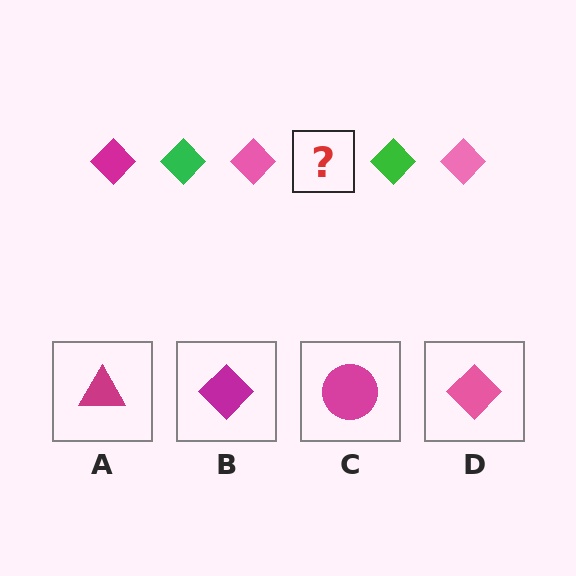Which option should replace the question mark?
Option B.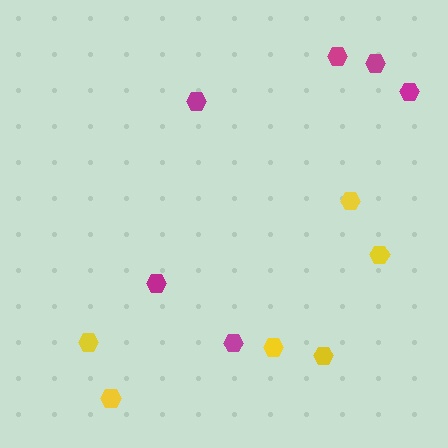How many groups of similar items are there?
There are 2 groups: one group of yellow hexagons (6) and one group of magenta hexagons (6).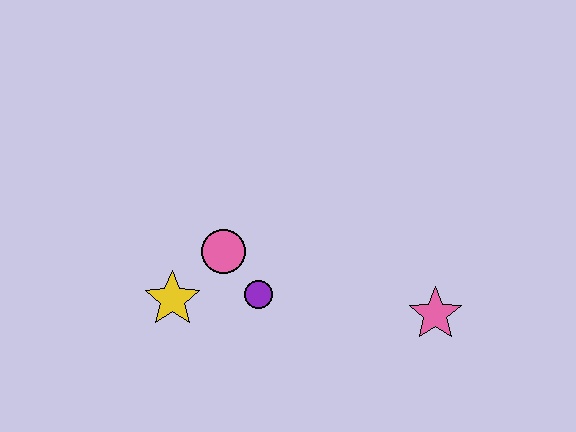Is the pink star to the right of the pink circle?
Yes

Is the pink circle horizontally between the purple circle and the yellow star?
Yes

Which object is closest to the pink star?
The purple circle is closest to the pink star.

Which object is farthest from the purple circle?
The pink star is farthest from the purple circle.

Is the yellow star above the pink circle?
No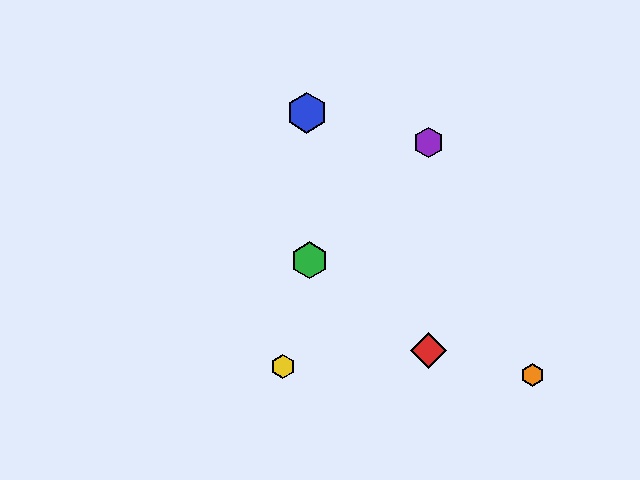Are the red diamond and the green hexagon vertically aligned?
No, the red diamond is at x≈429 and the green hexagon is at x≈309.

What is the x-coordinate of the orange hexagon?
The orange hexagon is at x≈533.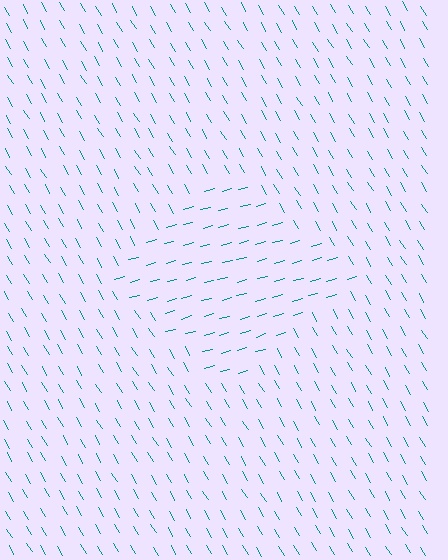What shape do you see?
I see a diamond.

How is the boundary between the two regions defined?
The boundary is defined purely by a change in line orientation (approximately 75 degrees difference). All lines are the same color and thickness.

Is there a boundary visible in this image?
Yes, there is a texture boundary formed by a change in line orientation.